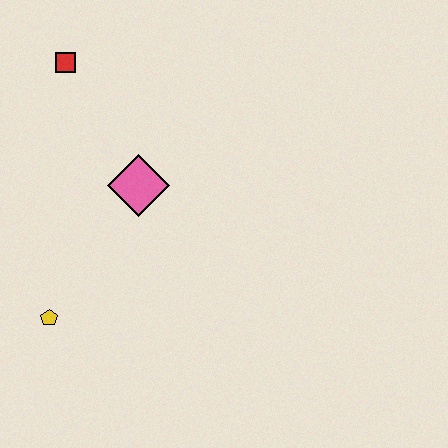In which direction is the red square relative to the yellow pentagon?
The red square is above the yellow pentagon.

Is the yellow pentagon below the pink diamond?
Yes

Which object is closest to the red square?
The pink diamond is closest to the red square.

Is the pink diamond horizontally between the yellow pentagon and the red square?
No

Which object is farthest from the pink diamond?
The yellow pentagon is farthest from the pink diamond.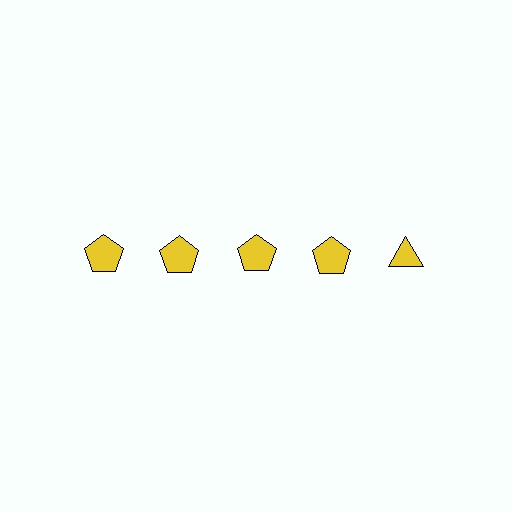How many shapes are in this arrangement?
There are 5 shapes arranged in a grid pattern.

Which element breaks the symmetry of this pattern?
The yellow triangle in the top row, rightmost column breaks the symmetry. All other shapes are yellow pentagons.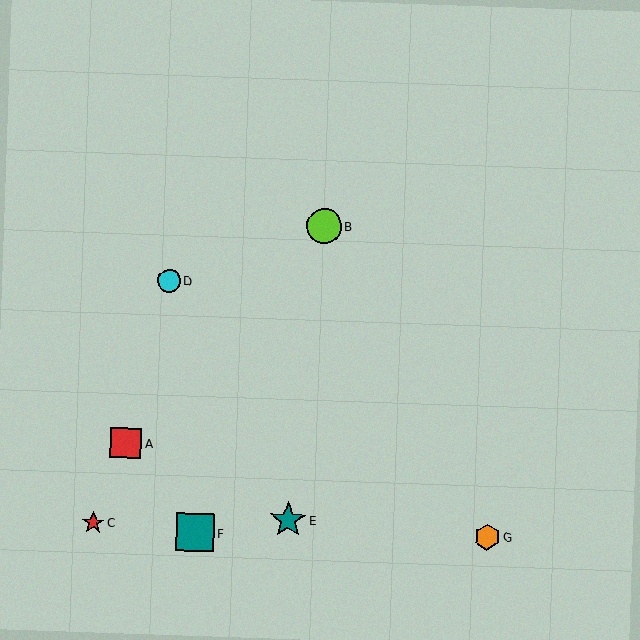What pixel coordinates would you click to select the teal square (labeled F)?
Click at (195, 533) to select the teal square F.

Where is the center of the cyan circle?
The center of the cyan circle is at (169, 280).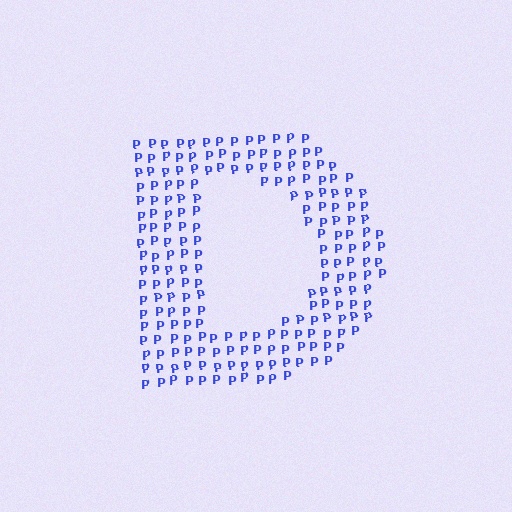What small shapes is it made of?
It is made of small letter P's.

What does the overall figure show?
The overall figure shows the letter D.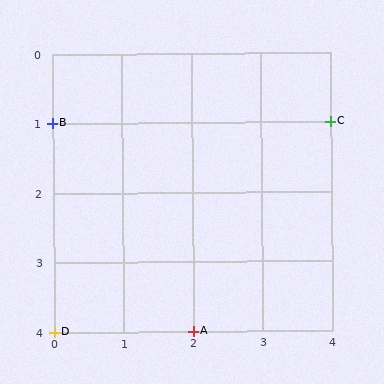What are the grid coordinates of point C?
Point C is at grid coordinates (4, 1).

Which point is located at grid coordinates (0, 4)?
Point D is at (0, 4).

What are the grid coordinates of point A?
Point A is at grid coordinates (2, 4).